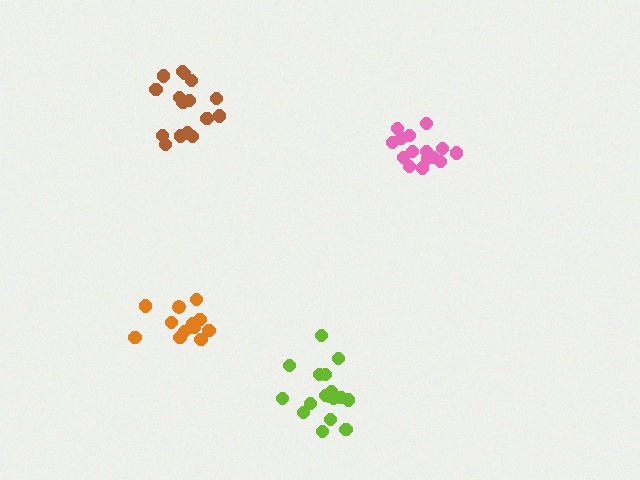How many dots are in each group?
Group 1: 17 dots, Group 2: 15 dots, Group 3: 13 dots, Group 4: 17 dots (62 total).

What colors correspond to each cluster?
The clusters are colored: lime, pink, orange, brown.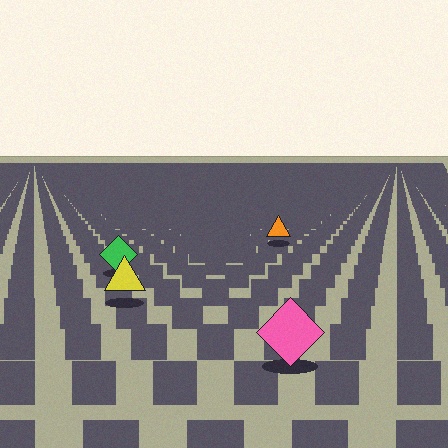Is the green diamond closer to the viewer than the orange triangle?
Yes. The green diamond is closer — you can tell from the texture gradient: the ground texture is coarser near it.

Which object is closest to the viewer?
The pink diamond is closest. The texture marks near it are larger and more spread out.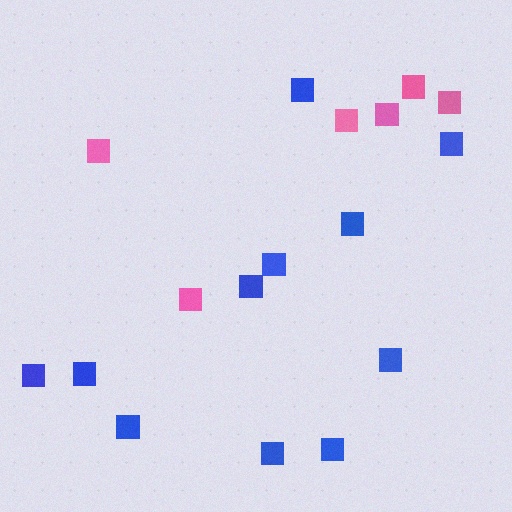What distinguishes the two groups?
There are 2 groups: one group of pink squares (6) and one group of blue squares (11).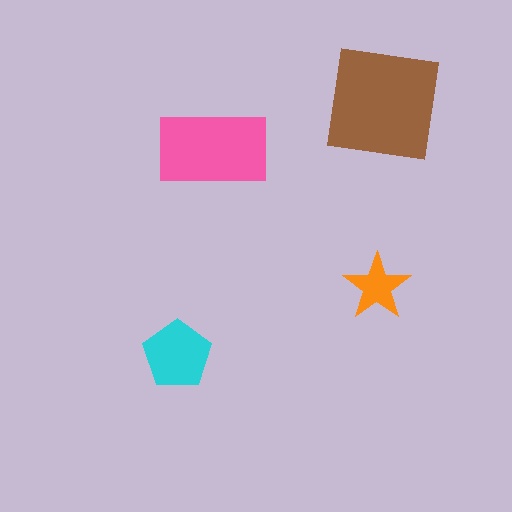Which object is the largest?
The brown square.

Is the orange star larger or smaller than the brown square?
Smaller.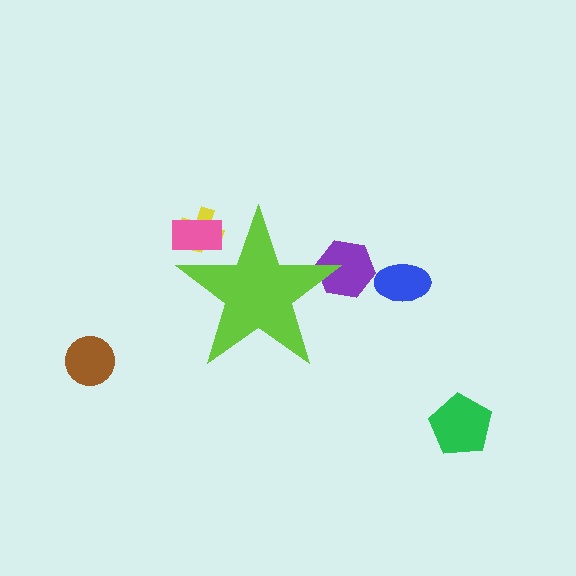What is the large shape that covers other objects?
A lime star.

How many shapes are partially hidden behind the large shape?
3 shapes are partially hidden.